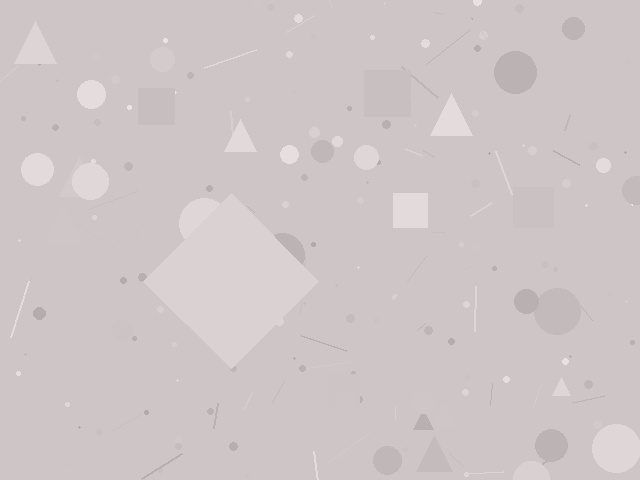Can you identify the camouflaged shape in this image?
The camouflaged shape is a diamond.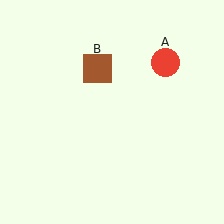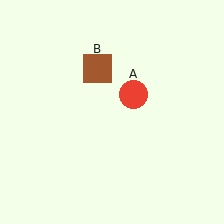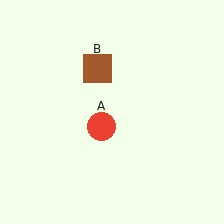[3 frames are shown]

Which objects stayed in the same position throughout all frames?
Brown square (object B) remained stationary.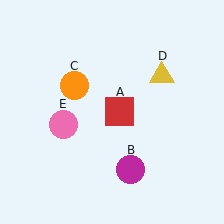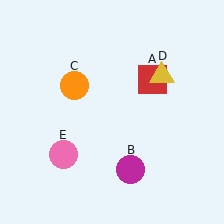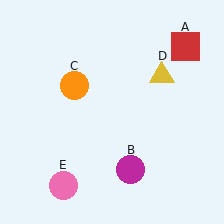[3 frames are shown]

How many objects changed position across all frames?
2 objects changed position: red square (object A), pink circle (object E).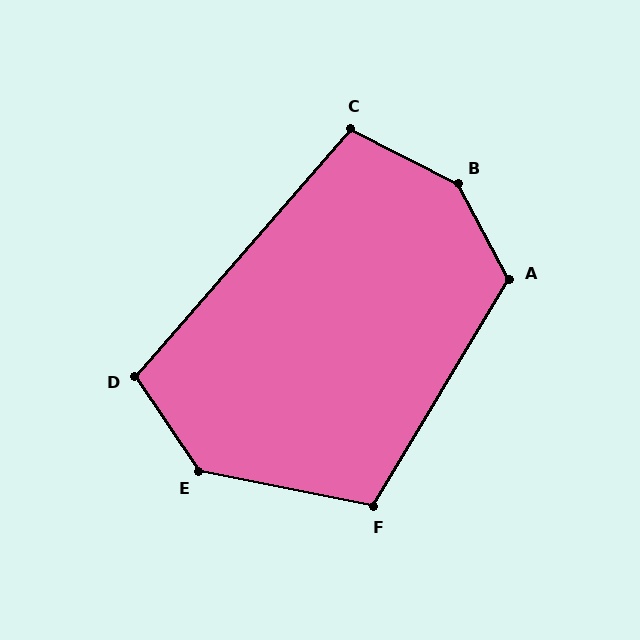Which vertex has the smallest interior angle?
C, at approximately 104 degrees.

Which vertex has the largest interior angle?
B, at approximately 146 degrees.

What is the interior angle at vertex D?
Approximately 105 degrees (obtuse).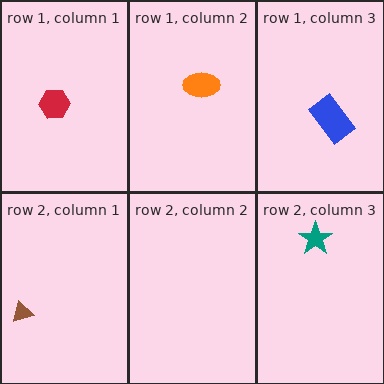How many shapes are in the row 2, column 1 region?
1.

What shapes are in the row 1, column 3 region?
The blue rectangle.